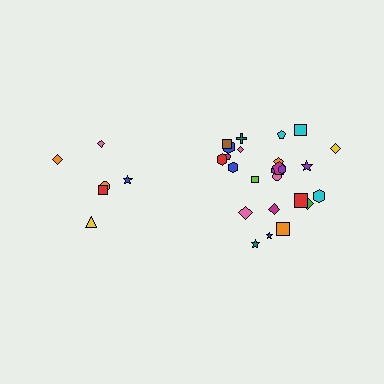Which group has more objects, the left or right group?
The right group.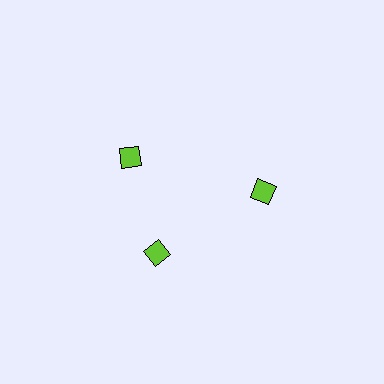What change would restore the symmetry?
The symmetry would be restored by rotating it back into even spacing with its neighbors so that all 3 diamonds sit at equal angles and equal distance from the center.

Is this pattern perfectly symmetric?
No. The 3 lime diamonds are arranged in a ring, but one element near the 11 o'clock position is rotated out of alignment along the ring, breaking the 3-fold rotational symmetry.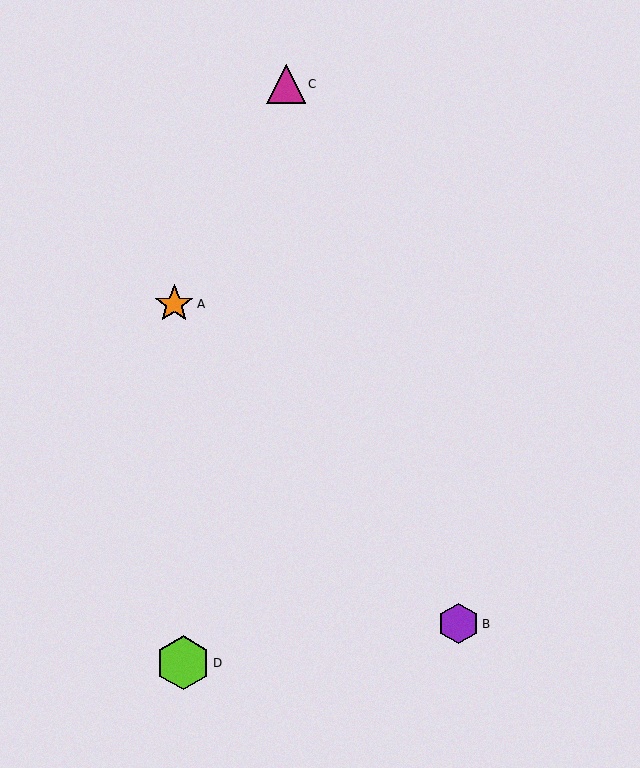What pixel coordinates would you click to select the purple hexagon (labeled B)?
Click at (458, 624) to select the purple hexagon B.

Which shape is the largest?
The lime hexagon (labeled D) is the largest.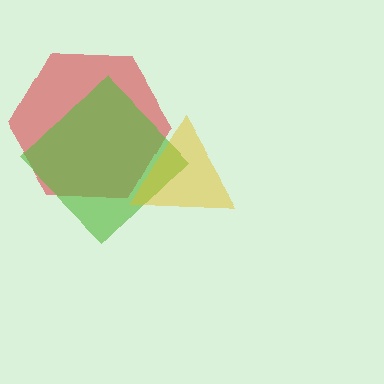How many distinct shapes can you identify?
There are 3 distinct shapes: a red hexagon, a lime diamond, a yellow triangle.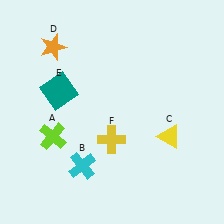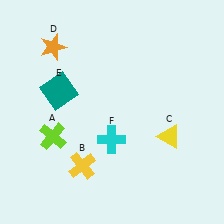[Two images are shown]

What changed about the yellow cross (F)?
In Image 1, F is yellow. In Image 2, it changed to cyan.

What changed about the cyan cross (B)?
In Image 1, B is cyan. In Image 2, it changed to yellow.